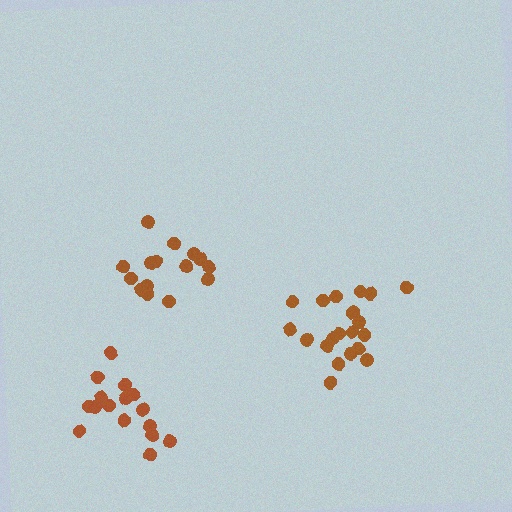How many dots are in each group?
Group 1: 16 dots, Group 2: 21 dots, Group 3: 16 dots (53 total).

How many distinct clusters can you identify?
There are 3 distinct clusters.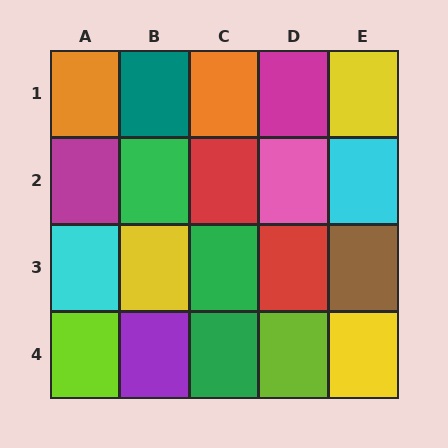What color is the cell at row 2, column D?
Pink.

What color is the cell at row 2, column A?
Magenta.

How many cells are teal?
1 cell is teal.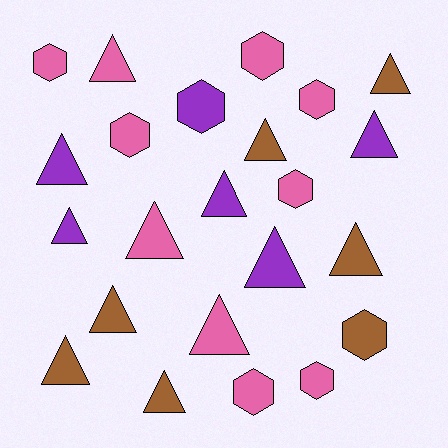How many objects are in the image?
There are 23 objects.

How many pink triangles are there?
There are 3 pink triangles.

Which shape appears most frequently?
Triangle, with 14 objects.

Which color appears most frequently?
Pink, with 10 objects.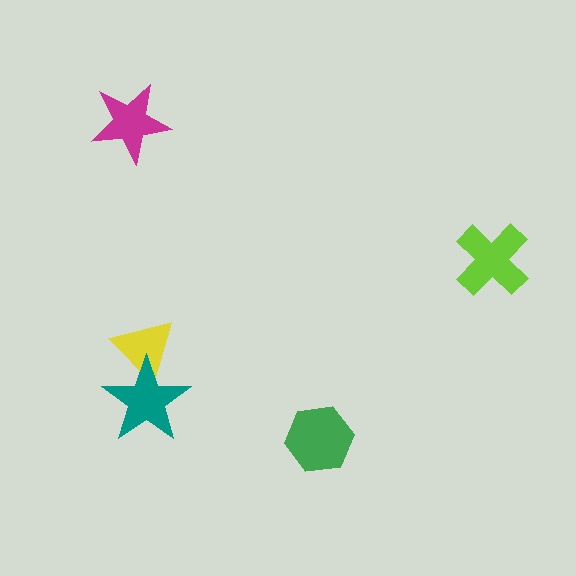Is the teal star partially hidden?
No, no other shape covers it.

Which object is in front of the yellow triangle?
The teal star is in front of the yellow triangle.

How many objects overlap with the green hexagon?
0 objects overlap with the green hexagon.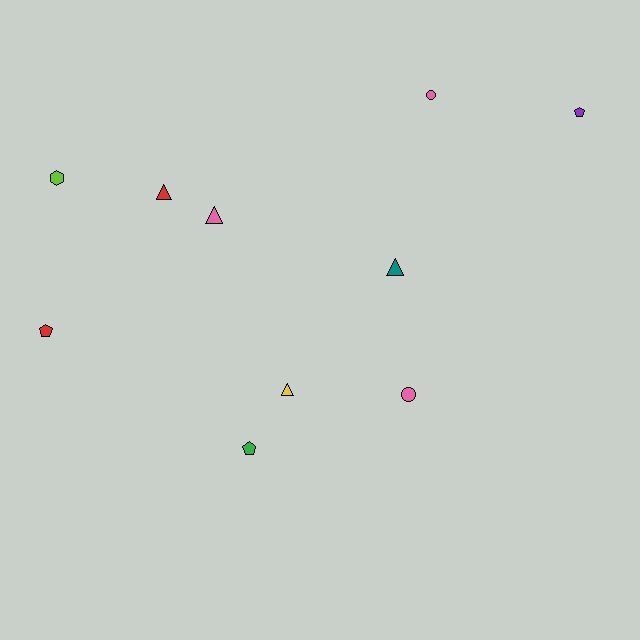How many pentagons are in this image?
There are 3 pentagons.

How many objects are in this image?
There are 10 objects.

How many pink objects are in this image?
There are 3 pink objects.